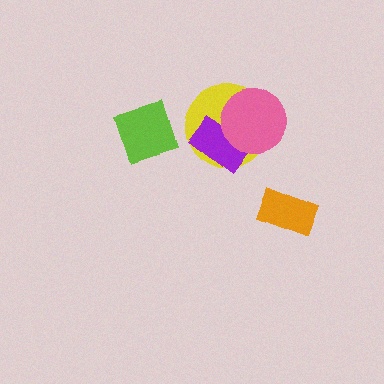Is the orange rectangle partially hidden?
No, no other shape covers it.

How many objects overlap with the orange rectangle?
0 objects overlap with the orange rectangle.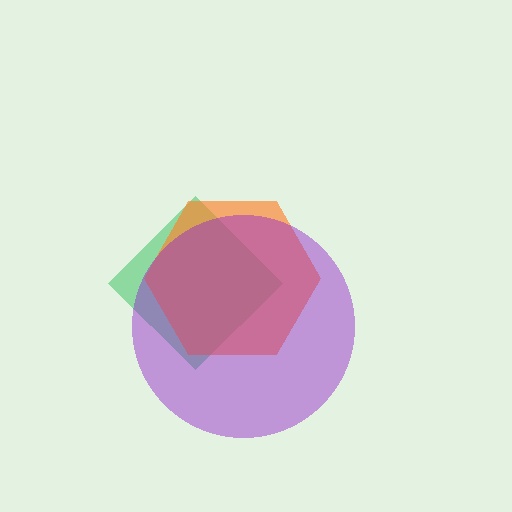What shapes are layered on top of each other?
The layered shapes are: a green diamond, an orange hexagon, a purple circle.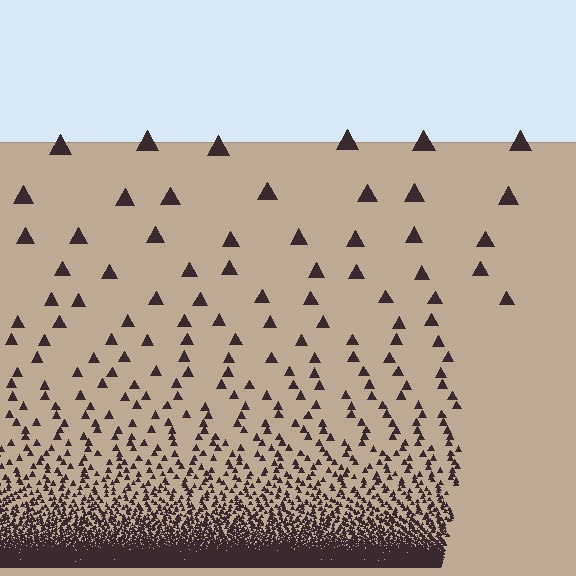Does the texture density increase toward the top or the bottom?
Density increases toward the bottom.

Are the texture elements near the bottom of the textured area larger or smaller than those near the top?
Smaller. The gradient is inverted — elements near the bottom are smaller and denser.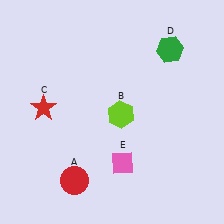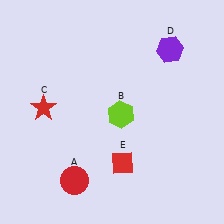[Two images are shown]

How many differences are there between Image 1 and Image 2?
There are 2 differences between the two images.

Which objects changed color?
D changed from green to purple. E changed from pink to red.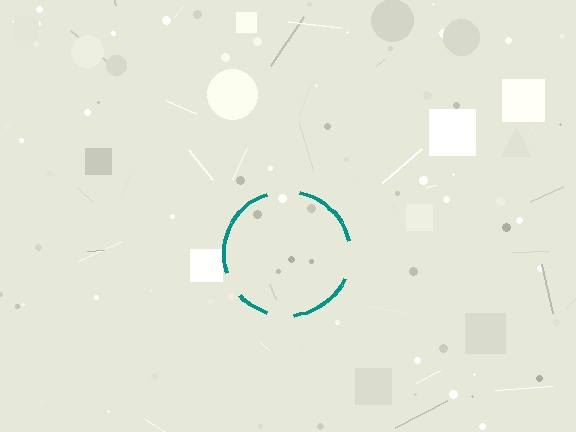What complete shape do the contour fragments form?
The contour fragments form a circle.